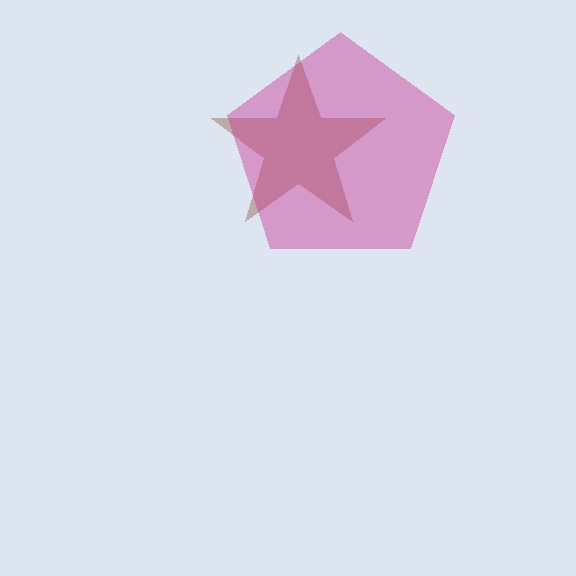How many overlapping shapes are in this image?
There are 2 overlapping shapes in the image.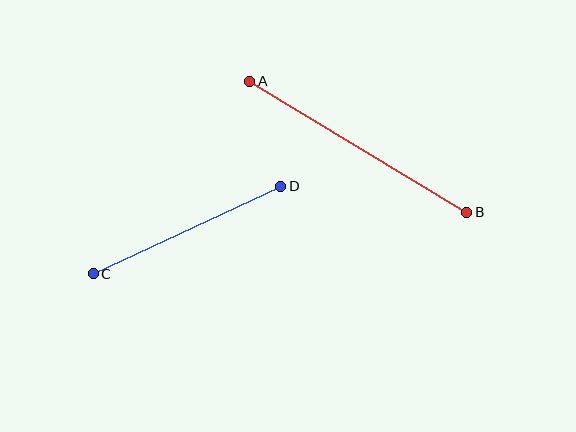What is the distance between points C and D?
The distance is approximately 207 pixels.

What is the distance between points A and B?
The distance is approximately 254 pixels.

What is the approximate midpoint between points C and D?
The midpoint is at approximately (187, 230) pixels.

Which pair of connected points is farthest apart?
Points A and B are farthest apart.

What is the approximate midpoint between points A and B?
The midpoint is at approximately (358, 147) pixels.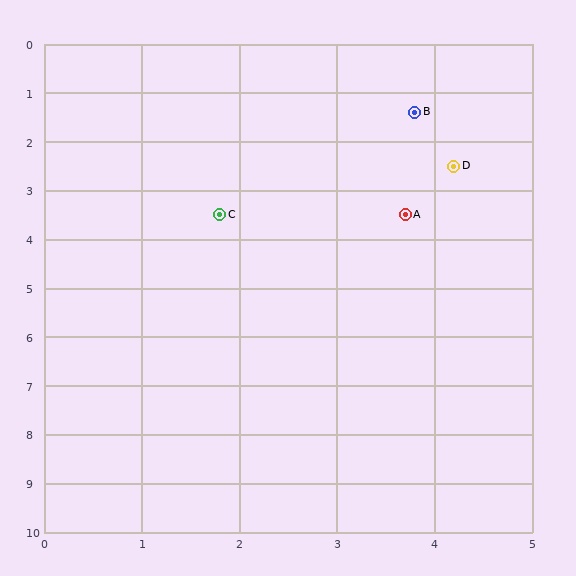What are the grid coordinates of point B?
Point B is at approximately (3.8, 1.4).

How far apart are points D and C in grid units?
Points D and C are about 2.6 grid units apart.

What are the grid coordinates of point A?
Point A is at approximately (3.7, 3.5).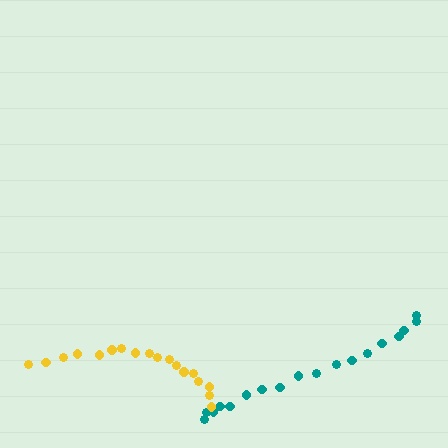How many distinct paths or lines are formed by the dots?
There are 2 distinct paths.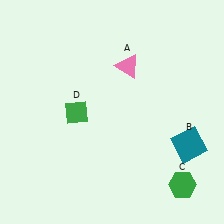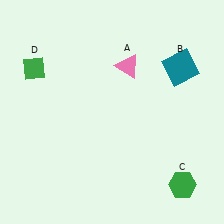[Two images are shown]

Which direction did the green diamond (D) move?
The green diamond (D) moved up.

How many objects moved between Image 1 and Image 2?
2 objects moved between the two images.